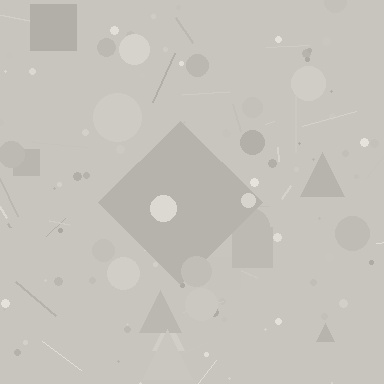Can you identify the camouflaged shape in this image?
The camouflaged shape is a diamond.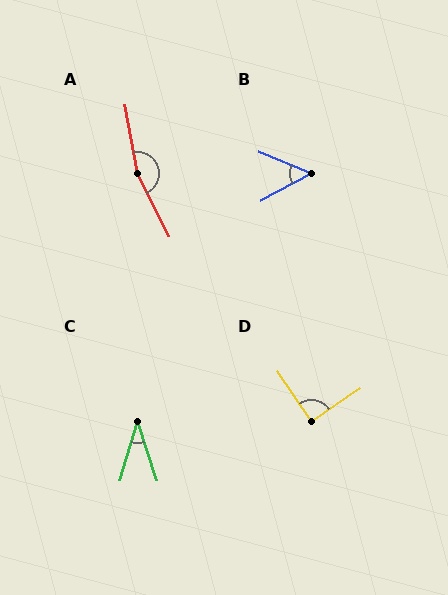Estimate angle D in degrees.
Approximately 89 degrees.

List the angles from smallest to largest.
C (35°), B (51°), D (89°), A (164°).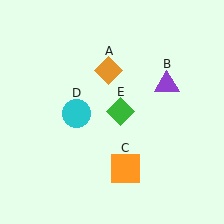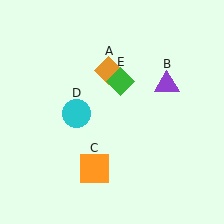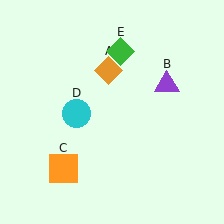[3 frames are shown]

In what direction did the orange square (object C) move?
The orange square (object C) moved left.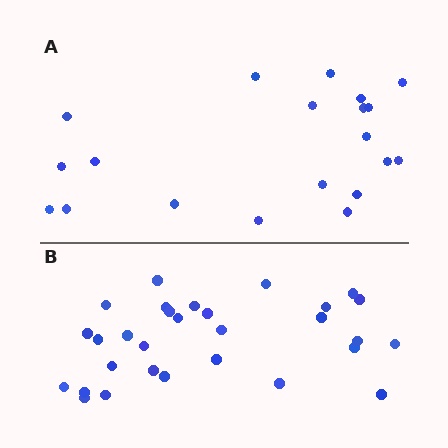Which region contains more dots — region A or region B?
Region B (the bottom region) has more dots.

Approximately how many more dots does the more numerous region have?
Region B has roughly 10 or so more dots than region A.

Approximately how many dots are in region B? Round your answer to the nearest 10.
About 30 dots.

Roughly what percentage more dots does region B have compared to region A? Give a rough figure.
About 50% more.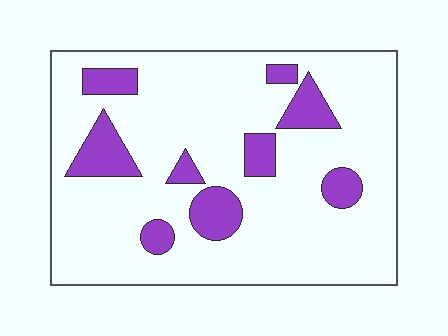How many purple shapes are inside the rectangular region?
9.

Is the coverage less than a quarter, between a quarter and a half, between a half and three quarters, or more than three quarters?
Less than a quarter.